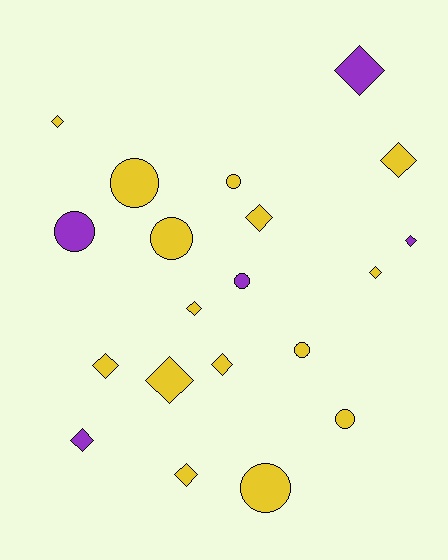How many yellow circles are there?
There are 6 yellow circles.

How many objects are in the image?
There are 20 objects.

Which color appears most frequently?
Yellow, with 15 objects.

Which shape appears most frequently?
Diamond, with 12 objects.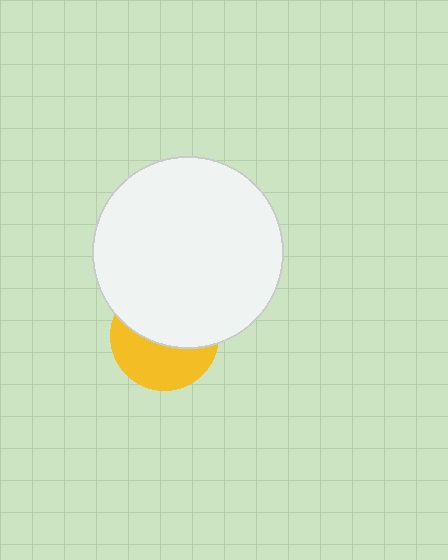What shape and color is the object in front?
The object in front is a white circle.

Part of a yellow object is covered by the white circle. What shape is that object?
It is a circle.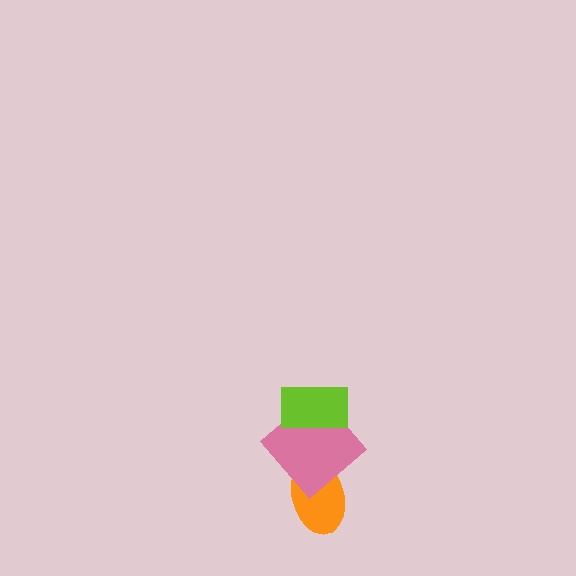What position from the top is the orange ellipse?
The orange ellipse is 3rd from the top.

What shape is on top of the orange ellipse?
The pink diamond is on top of the orange ellipse.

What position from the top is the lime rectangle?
The lime rectangle is 1st from the top.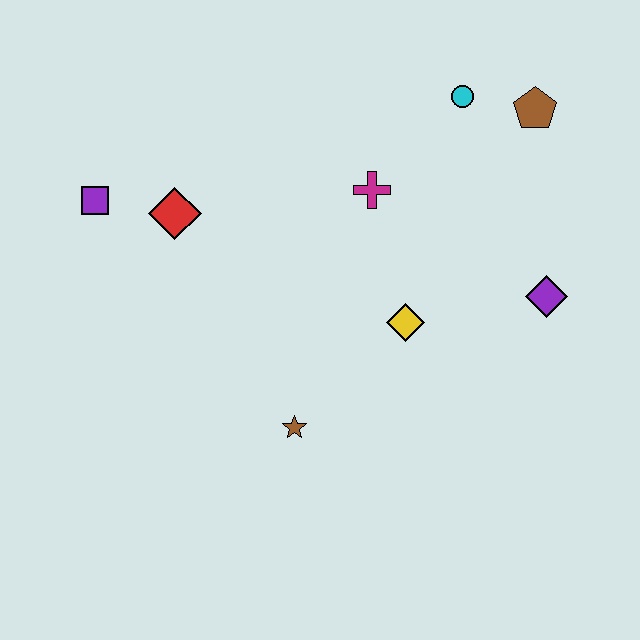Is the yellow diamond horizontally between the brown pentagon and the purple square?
Yes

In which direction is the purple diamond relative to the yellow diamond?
The purple diamond is to the right of the yellow diamond.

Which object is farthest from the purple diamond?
The purple square is farthest from the purple diamond.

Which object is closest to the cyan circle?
The brown pentagon is closest to the cyan circle.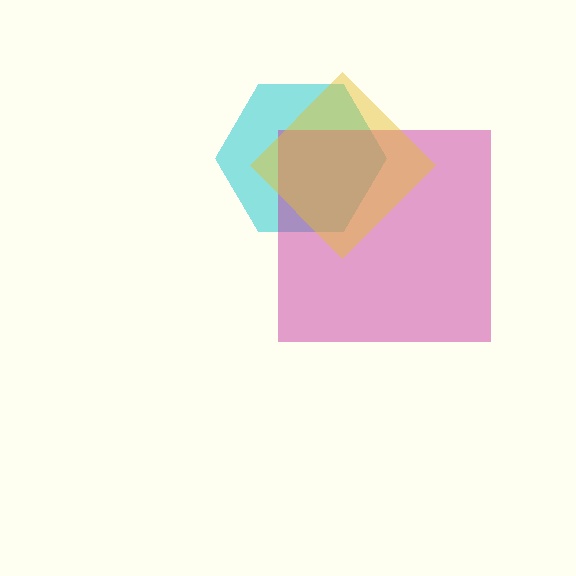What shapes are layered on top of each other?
The layered shapes are: a cyan hexagon, a magenta square, a yellow diamond.